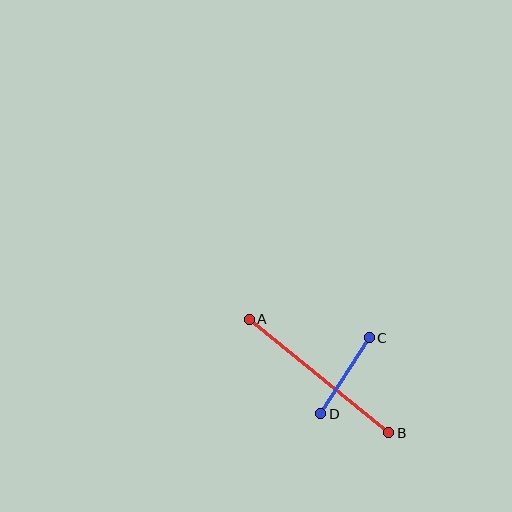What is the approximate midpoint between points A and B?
The midpoint is at approximately (319, 376) pixels.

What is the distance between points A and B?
The distance is approximately 180 pixels.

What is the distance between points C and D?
The distance is approximately 90 pixels.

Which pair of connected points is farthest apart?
Points A and B are farthest apart.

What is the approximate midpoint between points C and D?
The midpoint is at approximately (345, 376) pixels.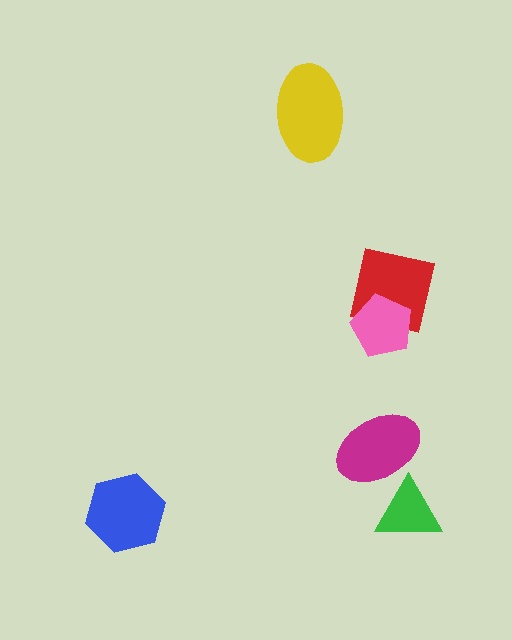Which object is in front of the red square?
The pink pentagon is in front of the red square.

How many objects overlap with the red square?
1 object overlaps with the red square.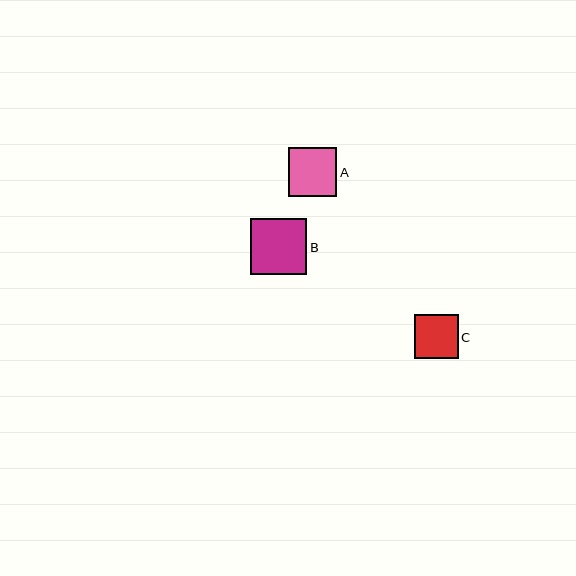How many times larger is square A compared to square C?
Square A is approximately 1.1 times the size of square C.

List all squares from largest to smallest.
From largest to smallest: B, A, C.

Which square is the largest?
Square B is the largest with a size of approximately 56 pixels.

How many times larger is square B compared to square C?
Square B is approximately 1.3 times the size of square C.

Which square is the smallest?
Square C is the smallest with a size of approximately 43 pixels.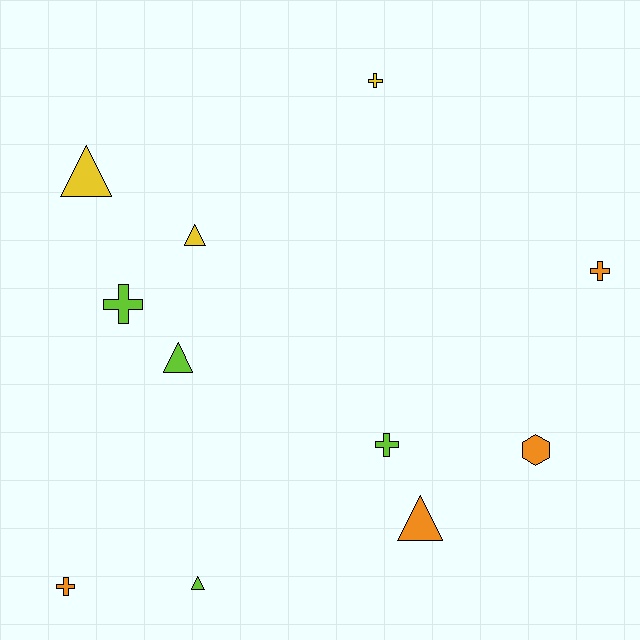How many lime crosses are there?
There are 2 lime crosses.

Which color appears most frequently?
Lime, with 4 objects.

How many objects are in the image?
There are 11 objects.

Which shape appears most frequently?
Triangle, with 5 objects.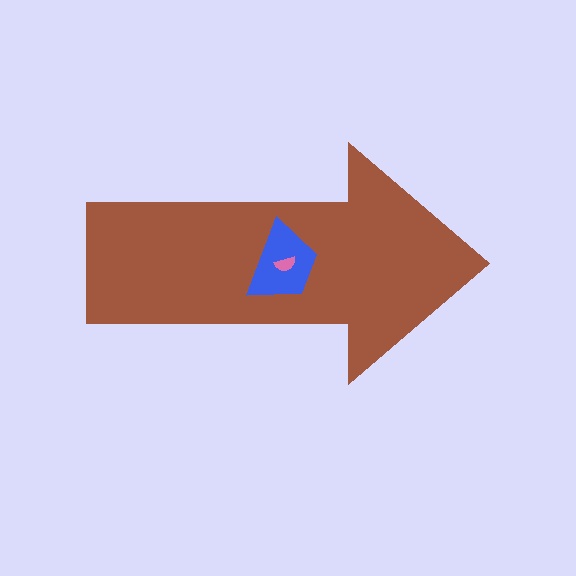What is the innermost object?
The pink semicircle.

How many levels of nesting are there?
3.